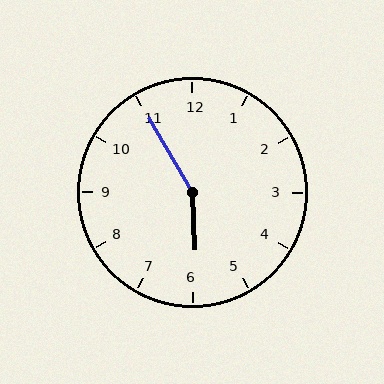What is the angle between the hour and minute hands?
Approximately 152 degrees.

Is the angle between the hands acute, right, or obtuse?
It is obtuse.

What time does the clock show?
5:55.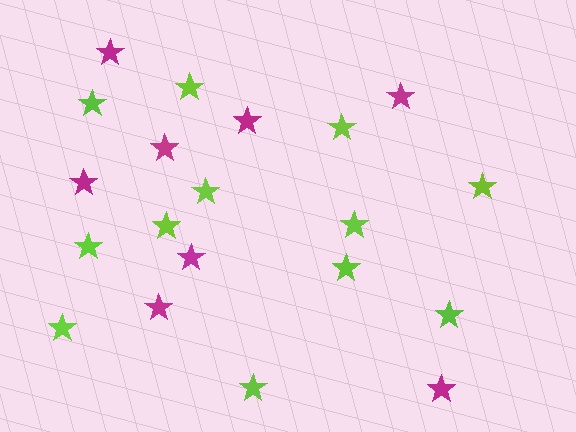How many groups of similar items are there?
There are 2 groups: one group of magenta stars (8) and one group of lime stars (12).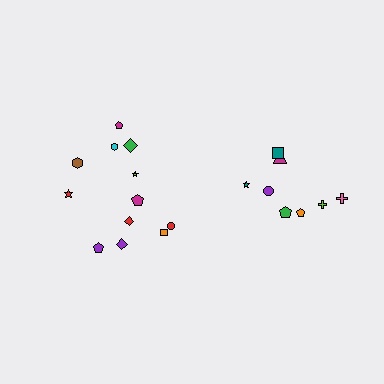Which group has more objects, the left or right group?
The left group.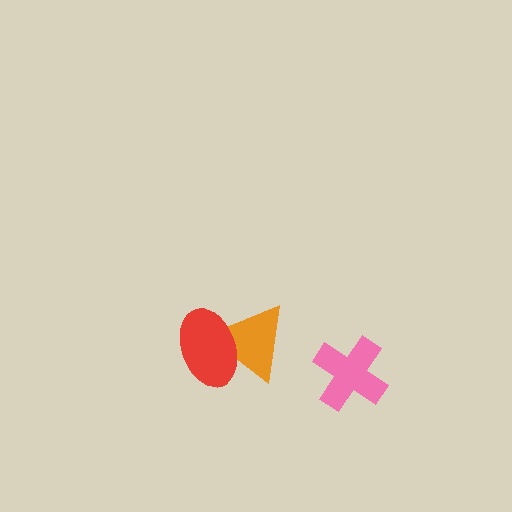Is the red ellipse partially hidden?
No, no other shape covers it.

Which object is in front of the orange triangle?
The red ellipse is in front of the orange triangle.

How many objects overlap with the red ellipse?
1 object overlaps with the red ellipse.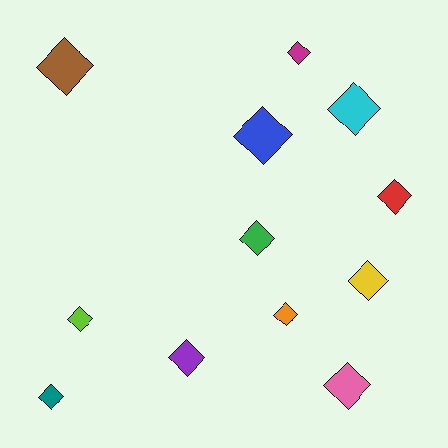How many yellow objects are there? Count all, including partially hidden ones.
There is 1 yellow object.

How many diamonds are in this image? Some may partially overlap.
There are 12 diamonds.